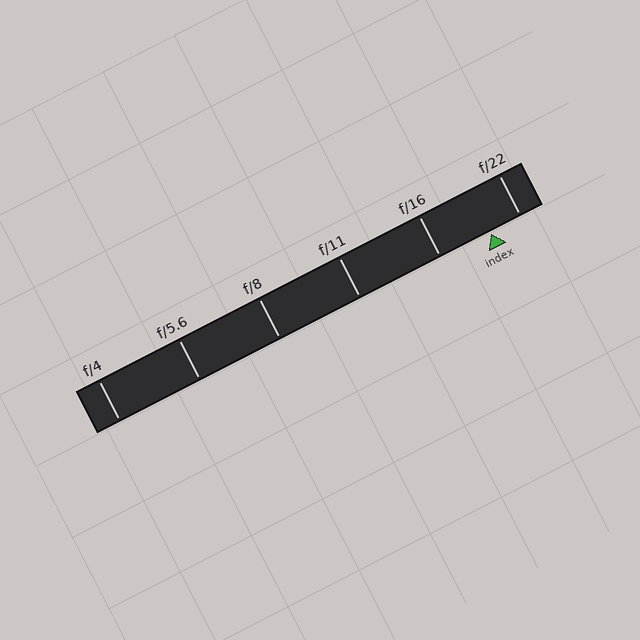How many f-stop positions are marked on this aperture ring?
There are 6 f-stop positions marked.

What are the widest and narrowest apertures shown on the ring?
The widest aperture shown is f/4 and the narrowest is f/22.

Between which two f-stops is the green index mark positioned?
The index mark is between f/16 and f/22.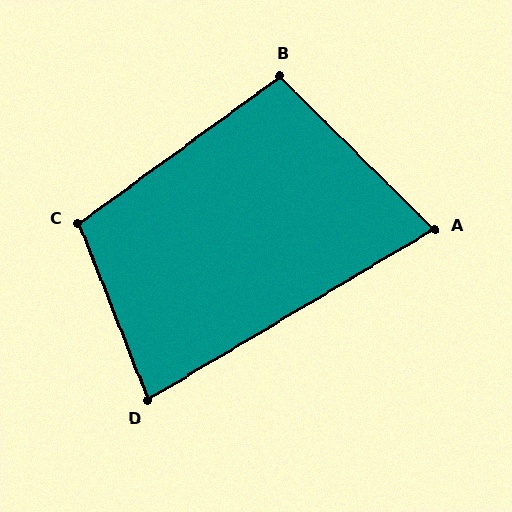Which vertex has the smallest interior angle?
A, at approximately 75 degrees.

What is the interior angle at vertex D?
Approximately 81 degrees (acute).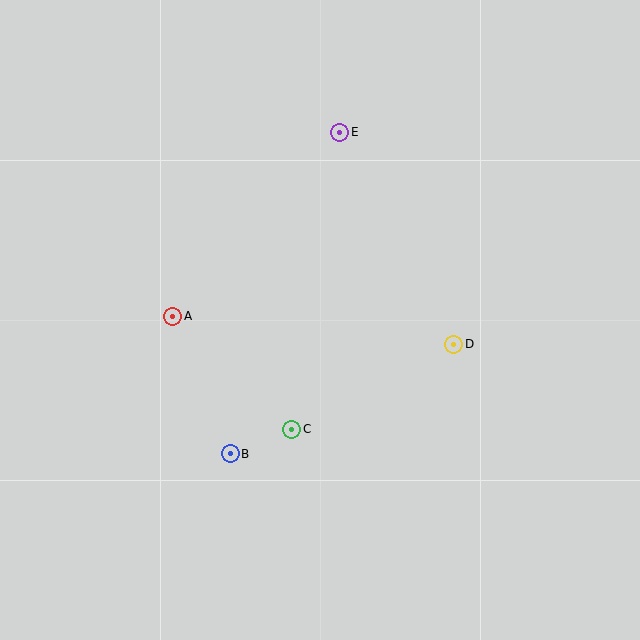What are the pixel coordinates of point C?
Point C is at (292, 429).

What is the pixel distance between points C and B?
The distance between C and B is 66 pixels.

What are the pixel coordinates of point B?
Point B is at (230, 454).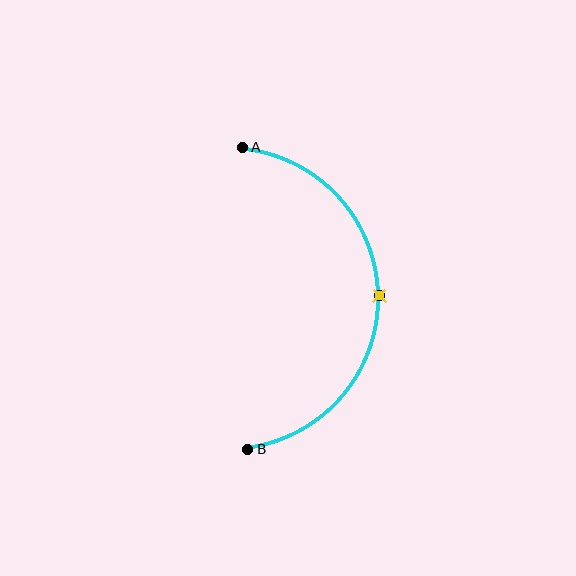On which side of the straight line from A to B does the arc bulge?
The arc bulges to the right of the straight line connecting A and B.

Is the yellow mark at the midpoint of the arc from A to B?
Yes. The yellow mark lies on the arc at equal arc-length from both A and B — it is the arc midpoint.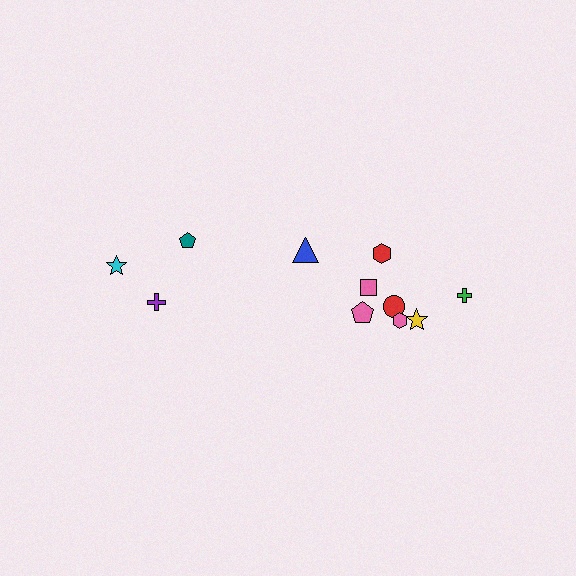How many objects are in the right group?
There are 8 objects.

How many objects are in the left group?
There are 3 objects.